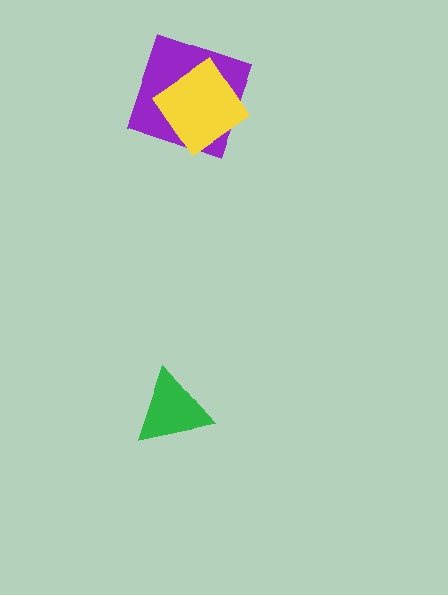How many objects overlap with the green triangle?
0 objects overlap with the green triangle.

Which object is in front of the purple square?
The yellow diamond is in front of the purple square.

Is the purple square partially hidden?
Yes, it is partially covered by another shape.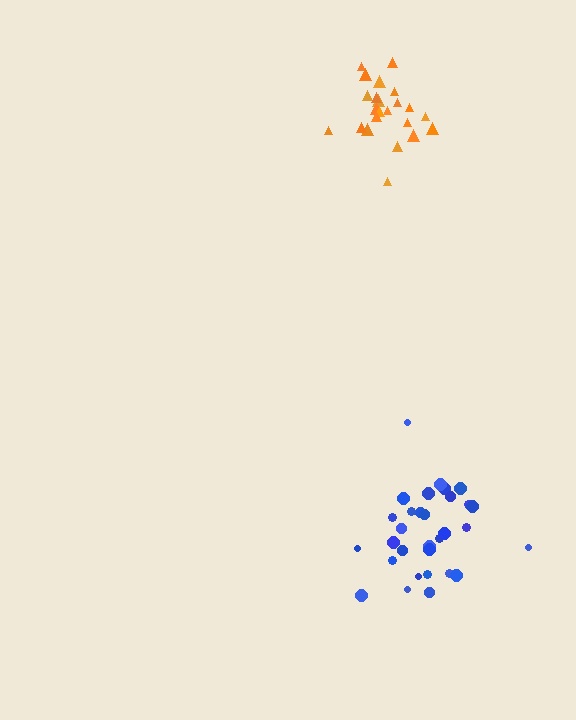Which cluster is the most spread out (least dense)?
Blue.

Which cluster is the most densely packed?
Orange.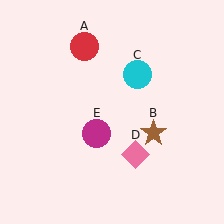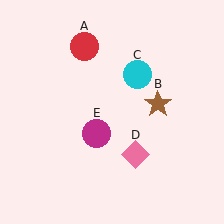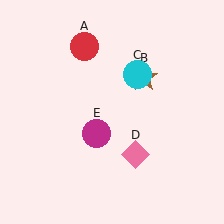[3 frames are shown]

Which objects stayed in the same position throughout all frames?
Red circle (object A) and cyan circle (object C) and pink diamond (object D) and magenta circle (object E) remained stationary.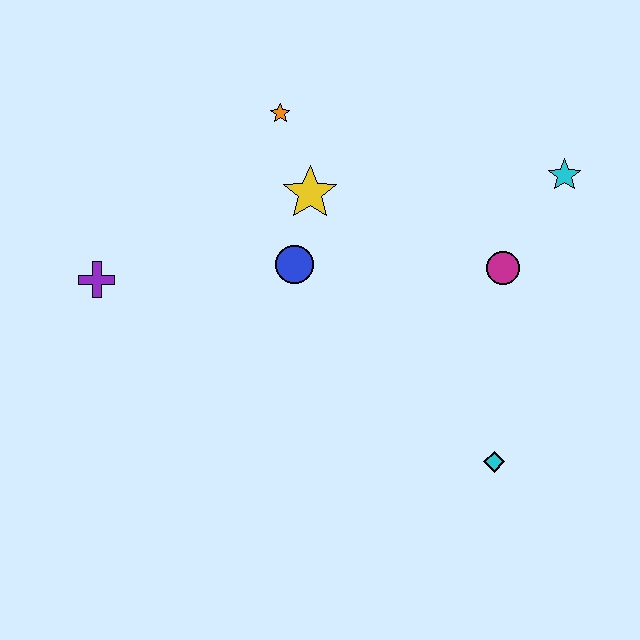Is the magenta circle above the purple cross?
Yes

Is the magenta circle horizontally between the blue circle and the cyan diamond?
No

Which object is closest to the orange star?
The yellow star is closest to the orange star.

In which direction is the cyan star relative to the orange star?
The cyan star is to the right of the orange star.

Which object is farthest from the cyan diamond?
The purple cross is farthest from the cyan diamond.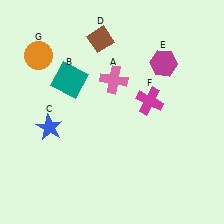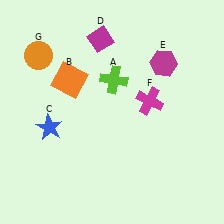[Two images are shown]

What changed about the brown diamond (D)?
In Image 1, D is brown. In Image 2, it changed to magenta.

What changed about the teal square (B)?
In Image 1, B is teal. In Image 2, it changed to orange.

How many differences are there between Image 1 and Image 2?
There are 3 differences between the two images.